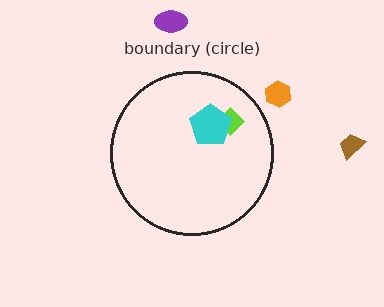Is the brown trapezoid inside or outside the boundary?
Outside.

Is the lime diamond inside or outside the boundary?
Inside.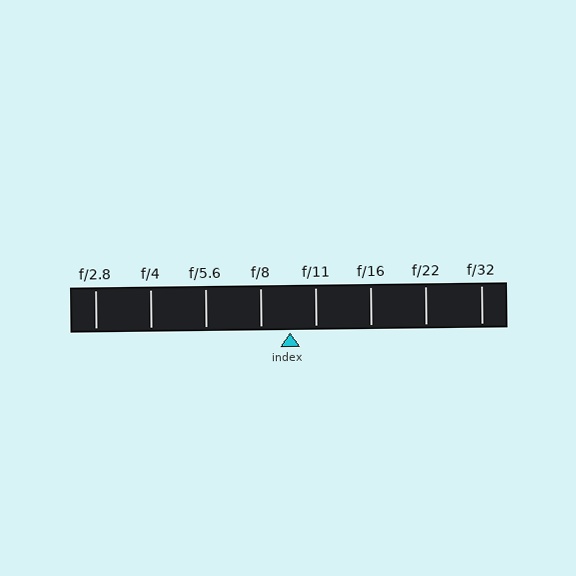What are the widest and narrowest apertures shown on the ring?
The widest aperture shown is f/2.8 and the narrowest is f/32.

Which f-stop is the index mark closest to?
The index mark is closest to f/11.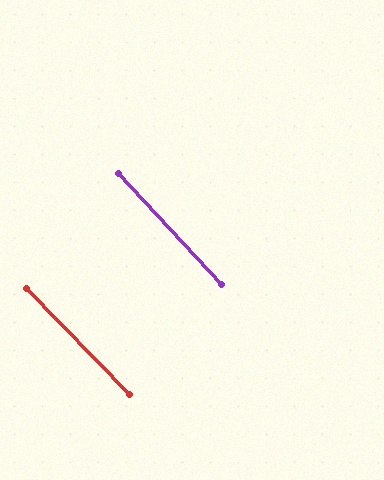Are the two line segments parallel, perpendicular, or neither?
Parallel — their directions differ by only 1.5°.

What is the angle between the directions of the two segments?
Approximately 2 degrees.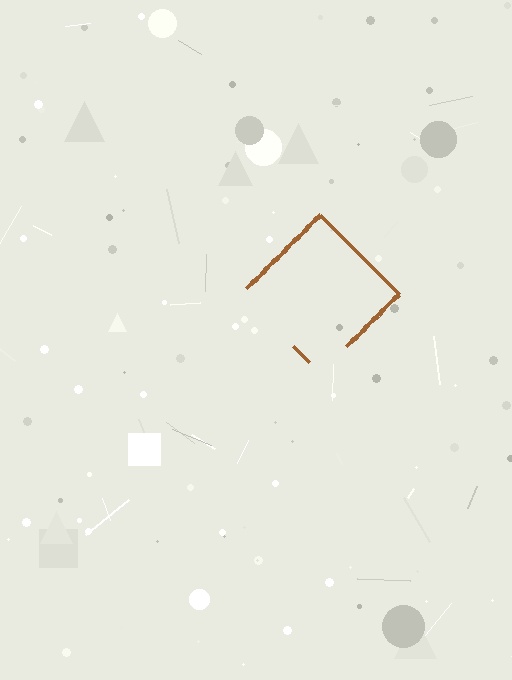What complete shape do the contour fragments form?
The contour fragments form a diamond.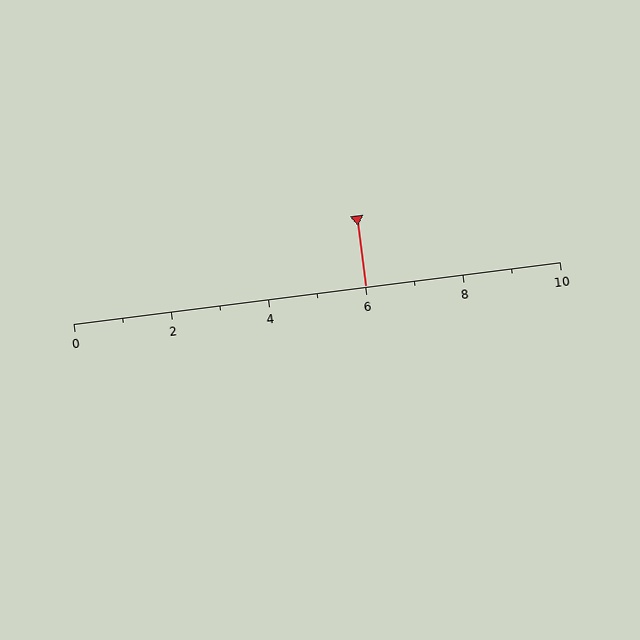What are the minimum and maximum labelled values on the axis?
The axis runs from 0 to 10.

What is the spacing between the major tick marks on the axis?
The major ticks are spaced 2 apart.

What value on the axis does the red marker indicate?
The marker indicates approximately 6.